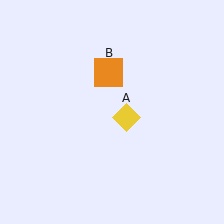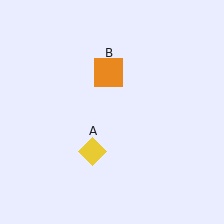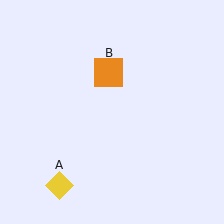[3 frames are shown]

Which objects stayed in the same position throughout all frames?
Orange square (object B) remained stationary.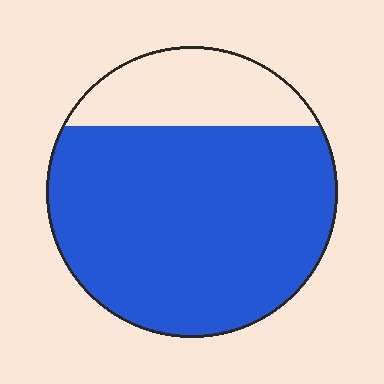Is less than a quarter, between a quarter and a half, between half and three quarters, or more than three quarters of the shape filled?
More than three quarters.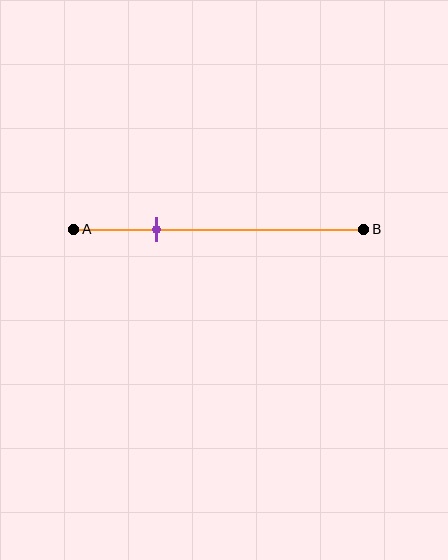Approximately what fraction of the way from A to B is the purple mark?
The purple mark is approximately 30% of the way from A to B.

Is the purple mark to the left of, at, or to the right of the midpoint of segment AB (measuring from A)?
The purple mark is to the left of the midpoint of segment AB.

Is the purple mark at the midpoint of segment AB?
No, the mark is at about 30% from A, not at the 50% midpoint.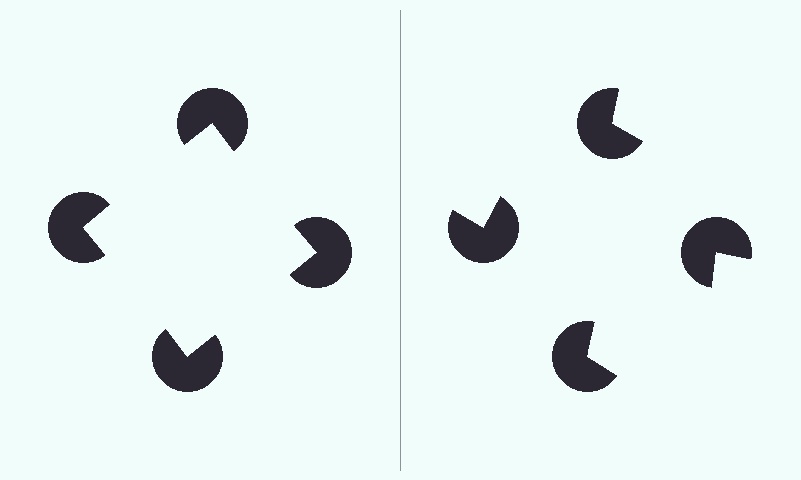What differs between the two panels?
The pac-man discs are positioned identically on both sides; only the wedge orientations differ. On the left they align to a square; on the right they are misaligned.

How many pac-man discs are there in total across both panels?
8 — 4 on each side.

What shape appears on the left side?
An illusory square.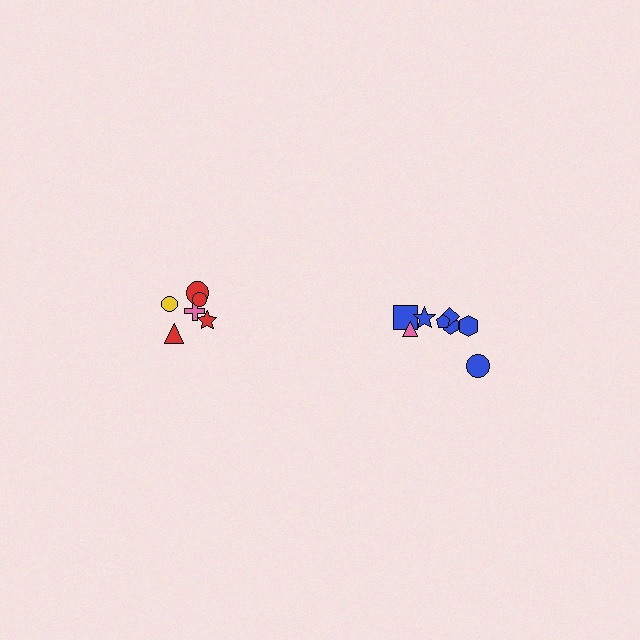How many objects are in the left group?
There are 6 objects.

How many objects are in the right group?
There are 8 objects.